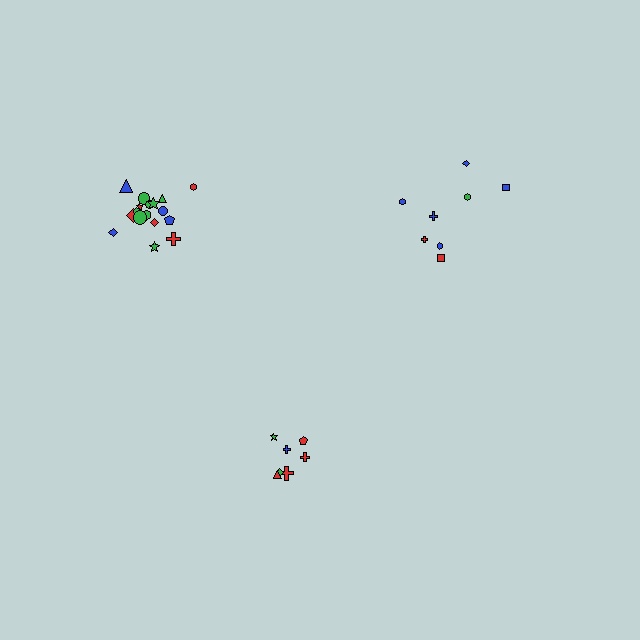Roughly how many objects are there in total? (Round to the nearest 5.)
Roughly 35 objects in total.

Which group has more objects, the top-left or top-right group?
The top-left group.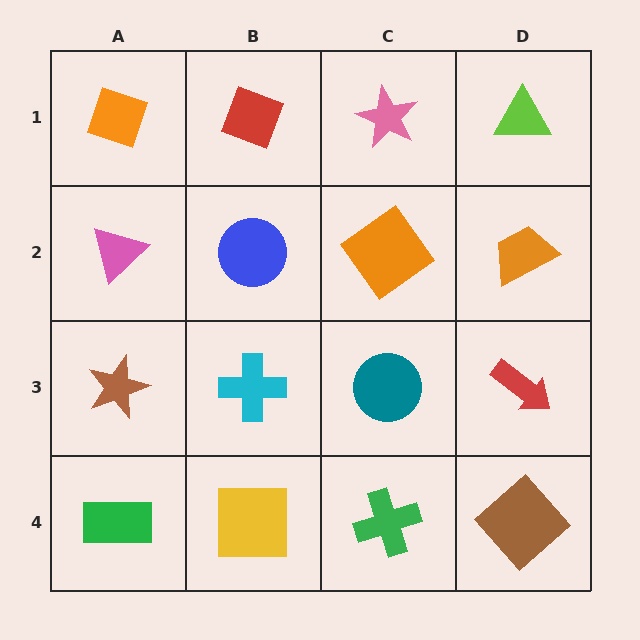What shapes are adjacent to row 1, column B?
A blue circle (row 2, column B), an orange diamond (row 1, column A), a pink star (row 1, column C).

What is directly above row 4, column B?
A cyan cross.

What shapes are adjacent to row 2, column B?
A red diamond (row 1, column B), a cyan cross (row 3, column B), a pink triangle (row 2, column A), an orange diamond (row 2, column C).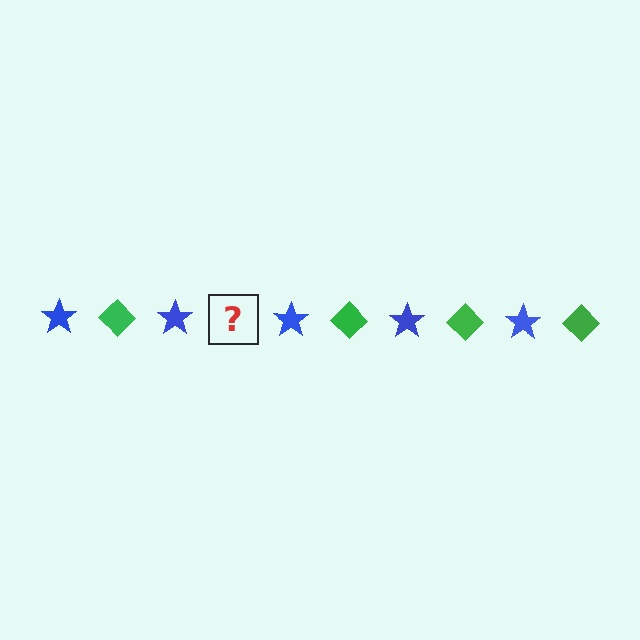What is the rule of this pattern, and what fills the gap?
The rule is that the pattern alternates between blue star and green diamond. The gap should be filled with a green diamond.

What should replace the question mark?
The question mark should be replaced with a green diamond.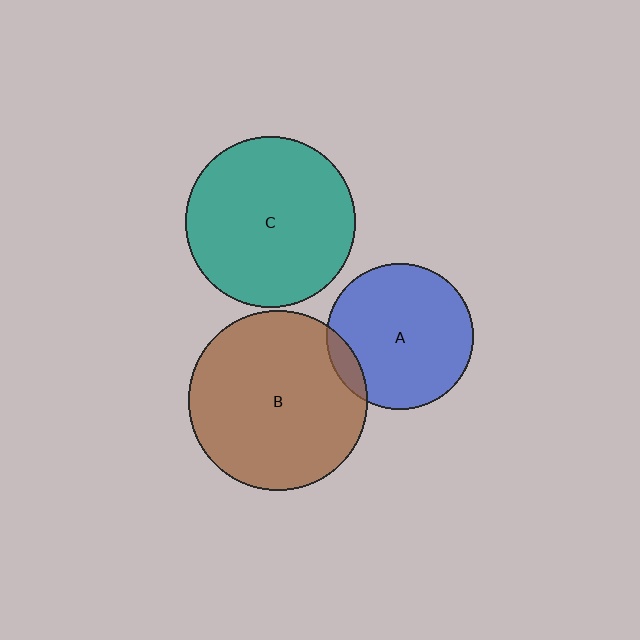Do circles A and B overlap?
Yes.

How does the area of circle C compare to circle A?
Approximately 1.3 times.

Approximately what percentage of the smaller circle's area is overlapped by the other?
Approximately 10%.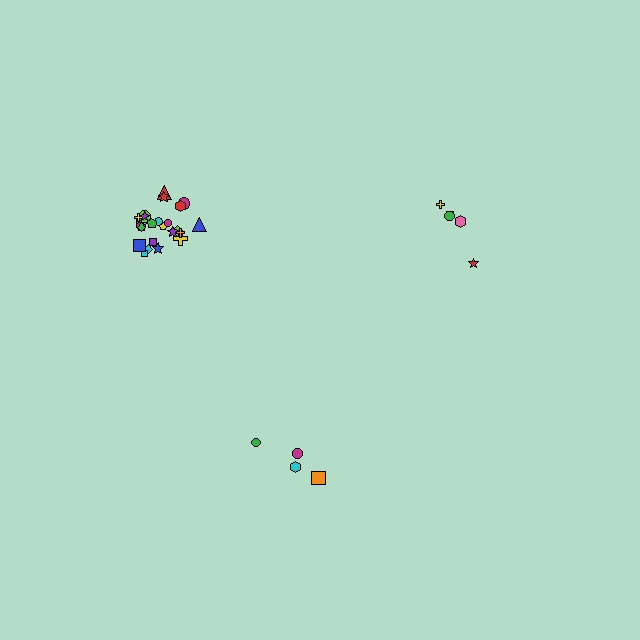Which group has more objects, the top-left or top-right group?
The top-left group.